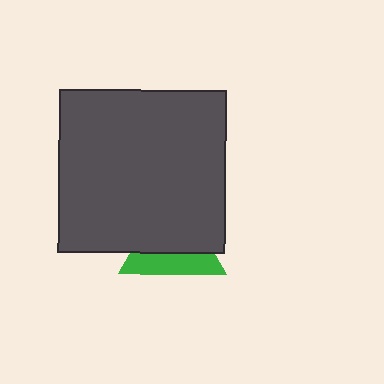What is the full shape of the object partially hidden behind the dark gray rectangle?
The partially hidden object is a green triangle.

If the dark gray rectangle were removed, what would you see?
You would see the complete green triangle.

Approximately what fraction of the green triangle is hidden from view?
Roughly 59% of the green triangle is hidden behind the dark gray rectangle.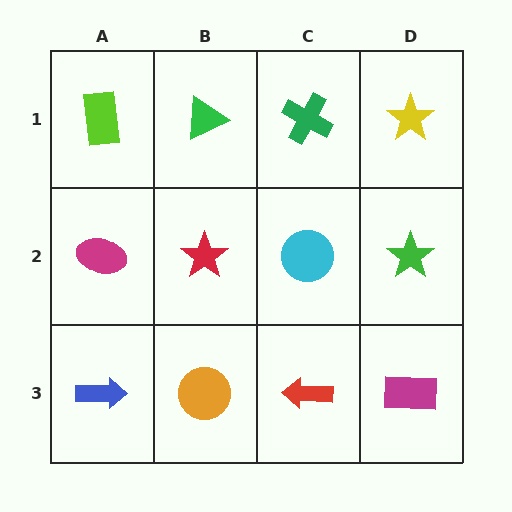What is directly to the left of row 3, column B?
A blue arrow.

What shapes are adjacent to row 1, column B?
A red star (row 2, column B), a lime rectangle (row 1, column A), a green cross (row 1, column C).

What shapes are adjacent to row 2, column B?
A green triangle (row 1, column B), an orange circle (row 3, column B), a magenta ellipse (row 2, column A), a cyan circle (row 2, column C).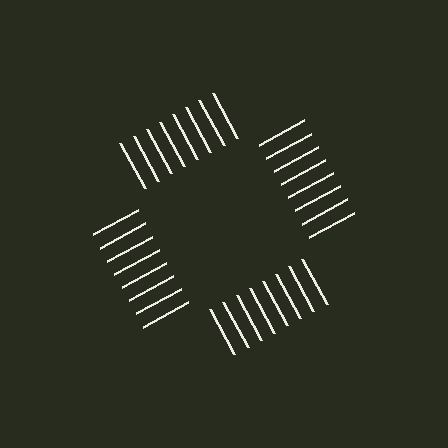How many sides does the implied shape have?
4 sides — the line-ends trace a square.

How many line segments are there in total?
32 — 8 along each of the 4 edges.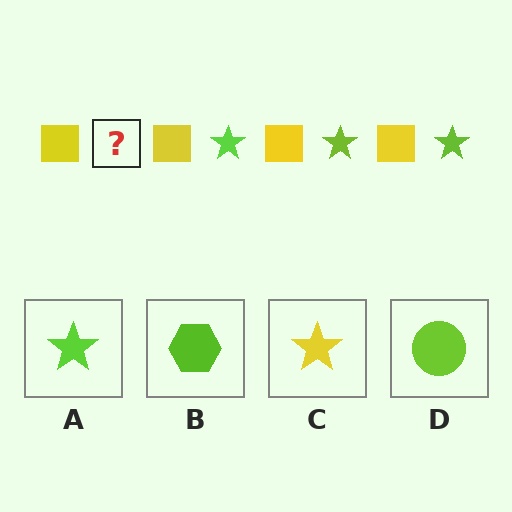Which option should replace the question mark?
Option A.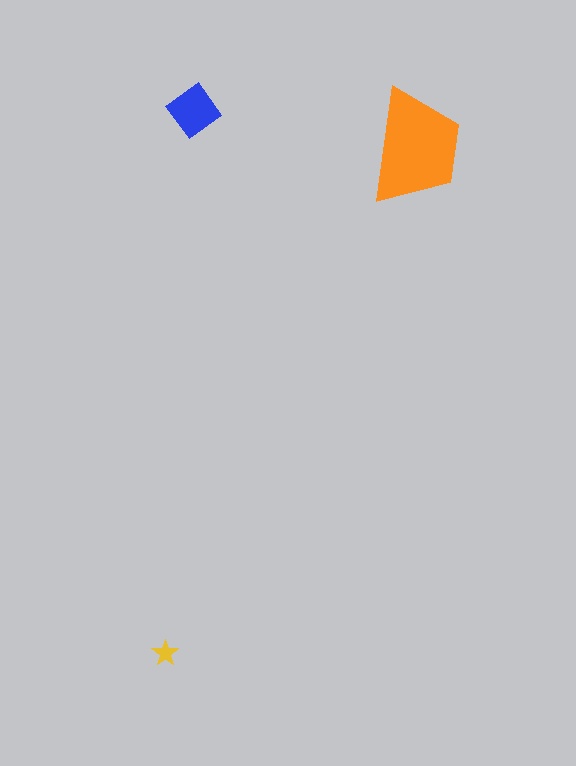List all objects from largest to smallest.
The orange trapezoid, the blue diamond, the yellow star.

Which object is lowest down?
The yellow star is bottommost.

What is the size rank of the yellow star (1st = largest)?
3rd.